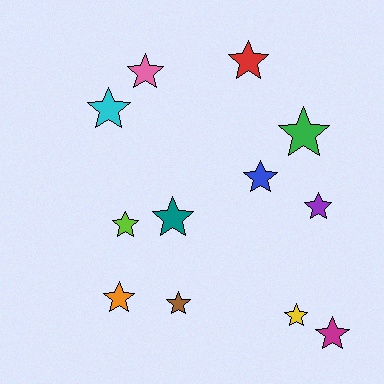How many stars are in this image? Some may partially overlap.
There are 12 stars.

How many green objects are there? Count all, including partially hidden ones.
There is 1 green object.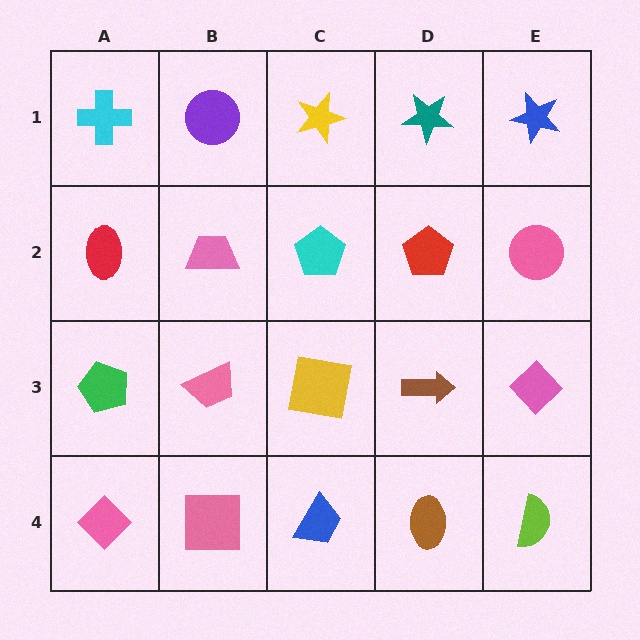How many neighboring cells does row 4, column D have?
3.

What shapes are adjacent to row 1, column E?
A pink circle (row 2, column E), a teal star (row 1, column D).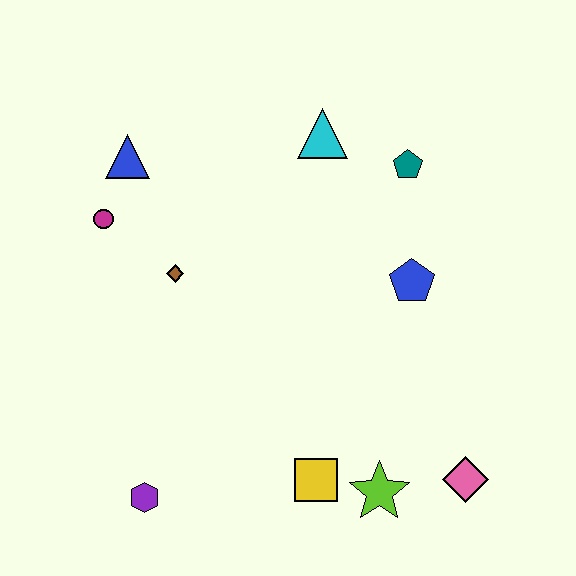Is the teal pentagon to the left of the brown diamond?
No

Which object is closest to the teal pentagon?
The cyan triangle is closest to the teal pentagon.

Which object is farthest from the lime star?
The blue triangle is farthest from the lime star.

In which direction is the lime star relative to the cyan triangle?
The lime star is below the cyan triangle.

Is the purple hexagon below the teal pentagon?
Yes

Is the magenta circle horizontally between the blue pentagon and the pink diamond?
No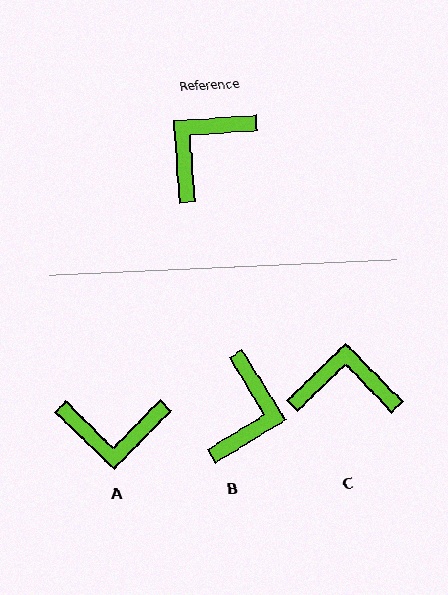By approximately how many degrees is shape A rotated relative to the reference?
Approximately 131 degrees counter-clockwise.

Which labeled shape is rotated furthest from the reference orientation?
B, about 152 degrees away.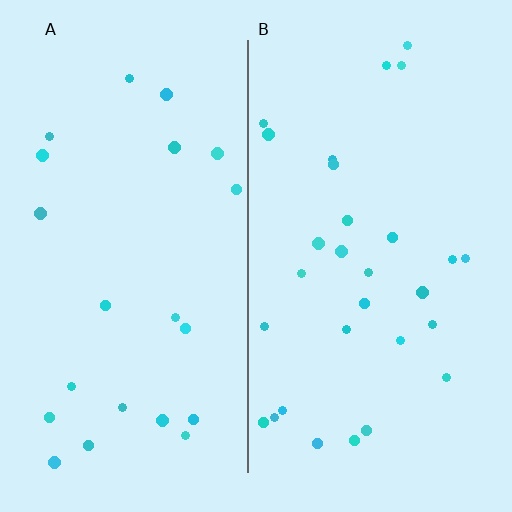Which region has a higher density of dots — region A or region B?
B (the right).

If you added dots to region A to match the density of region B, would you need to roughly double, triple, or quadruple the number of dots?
Approximately double.